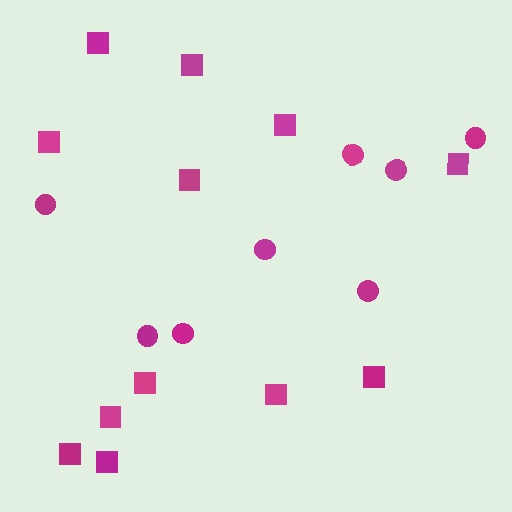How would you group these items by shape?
There are 2 groups: one group of circles (8) and one group of squares (12).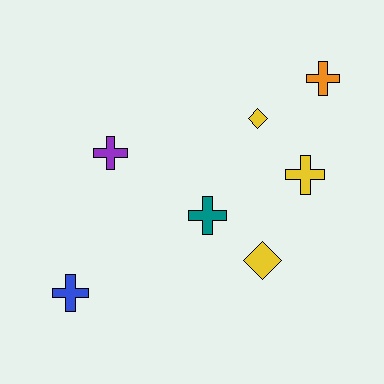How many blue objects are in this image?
There is 1 blue object.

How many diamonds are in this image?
There are 2 diamonds.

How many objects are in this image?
There are 7 objects.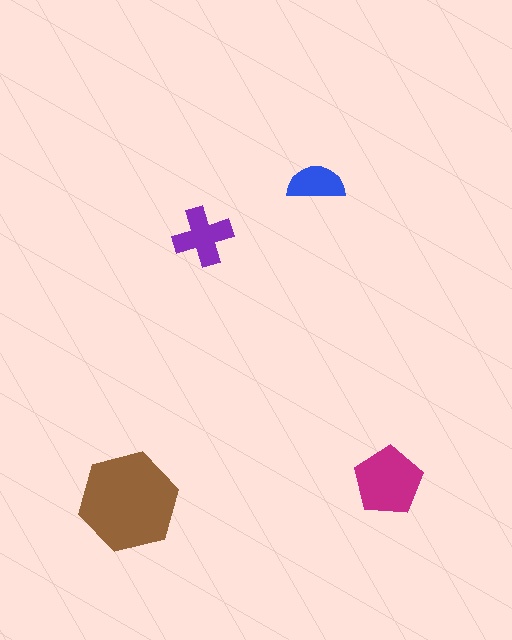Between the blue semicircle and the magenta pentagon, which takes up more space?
The magenta pentagon.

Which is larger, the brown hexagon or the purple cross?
The brown hexagon.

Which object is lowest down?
The brown hexagon is bottommost.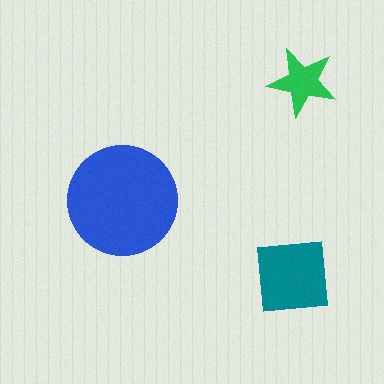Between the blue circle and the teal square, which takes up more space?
The blue circle.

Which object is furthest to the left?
The blue circle is leftmost.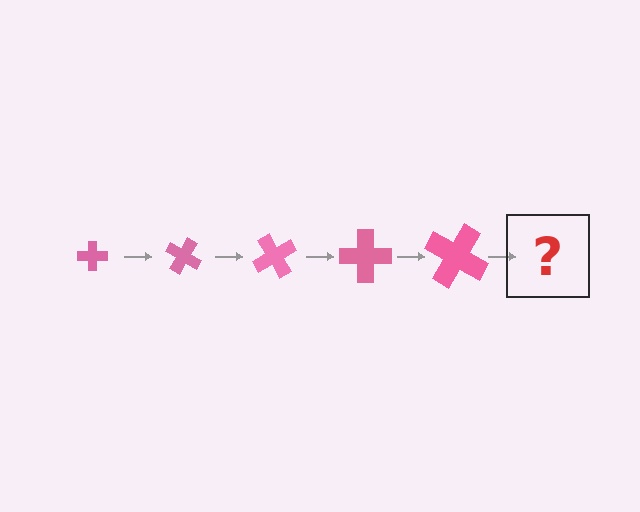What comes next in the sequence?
The next element should be a cross, larger than the previous one and rotated 150 degrees from the start.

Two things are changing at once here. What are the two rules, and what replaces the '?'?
The two rules are that the cross grows larger each step and it rotates 30 degrees each step. The '?' should be a cross, larger than the previous one and rotated 150 degrees from the start.